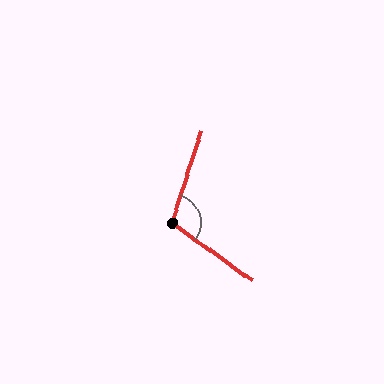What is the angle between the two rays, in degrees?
Approximately 108 degrees.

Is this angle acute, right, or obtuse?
It is obtuse.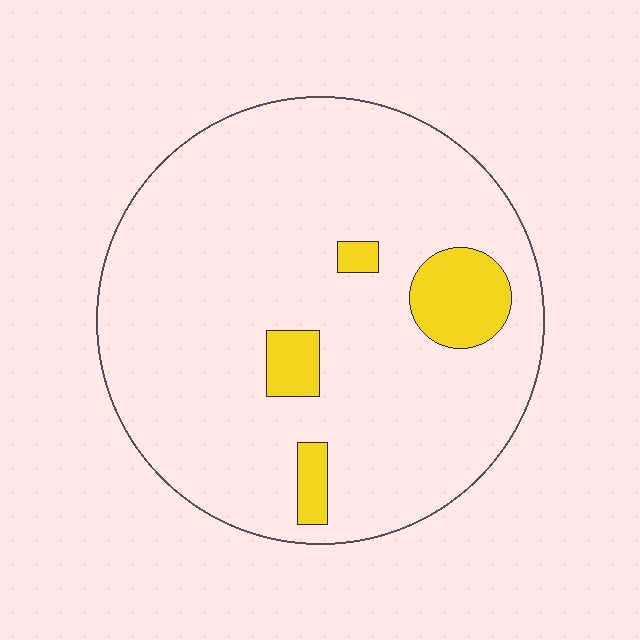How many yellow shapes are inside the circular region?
4.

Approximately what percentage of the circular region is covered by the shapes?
Approximately 10%.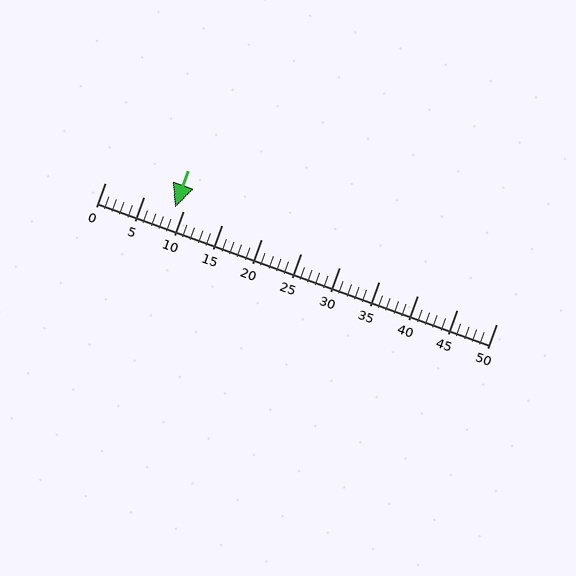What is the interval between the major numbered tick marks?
The major tick marks are spaced 5 units apart.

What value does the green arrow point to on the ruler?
The green arrow points to approximately 9.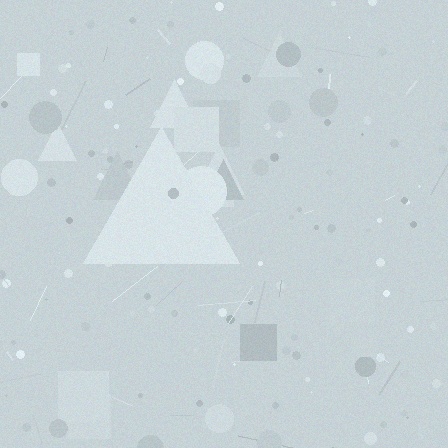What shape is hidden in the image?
A triangle is hidden in the image.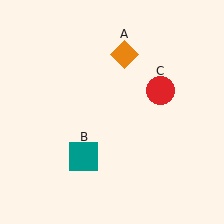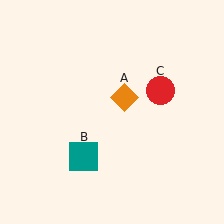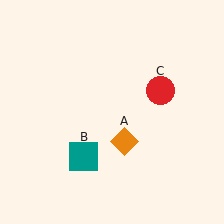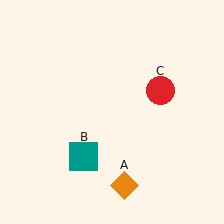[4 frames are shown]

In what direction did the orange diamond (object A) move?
The orange diamond (object A) moved down.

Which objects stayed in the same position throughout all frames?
Teal square (object B) and red circle (object C) remained stationary.